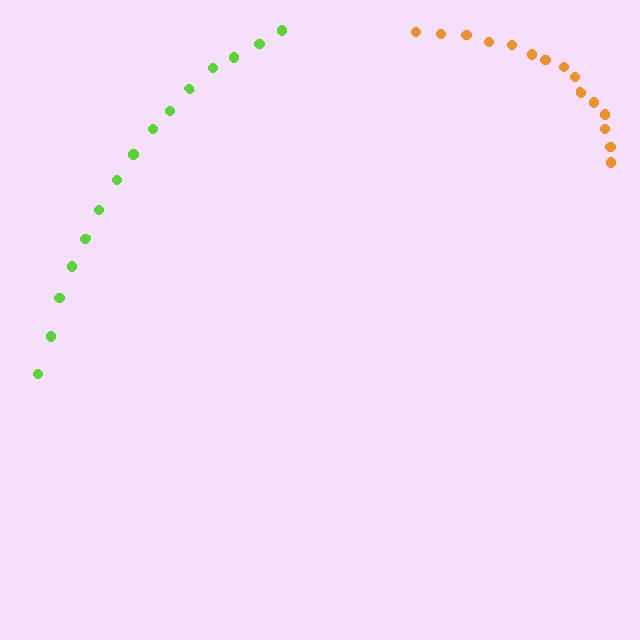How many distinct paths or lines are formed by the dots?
There are 2 distinct paths.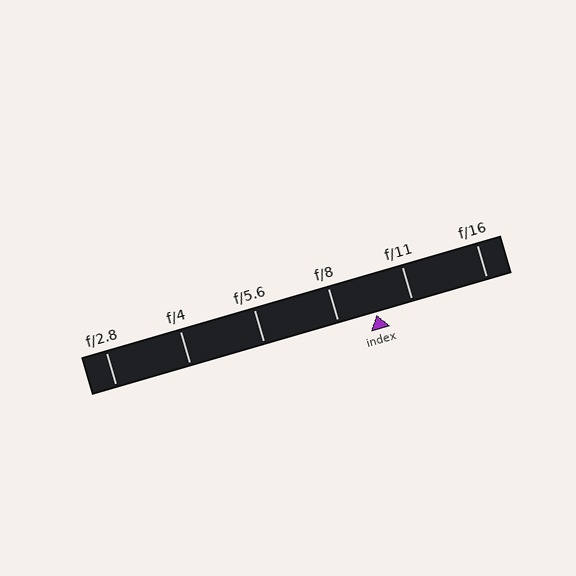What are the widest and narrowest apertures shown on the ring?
The widest aperture shown is f/2.8 and the narrowest is f/16.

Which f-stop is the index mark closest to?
The index mark is closest to f/11.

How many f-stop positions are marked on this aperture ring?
There are 6 f-stop positions marked.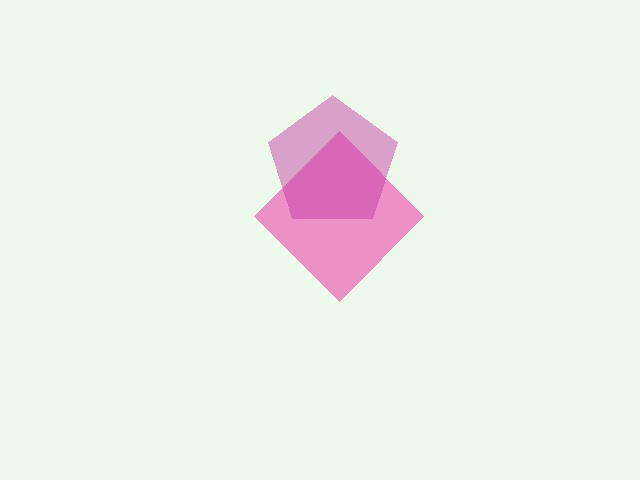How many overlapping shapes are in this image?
There are 2 overlapping shapes in the image.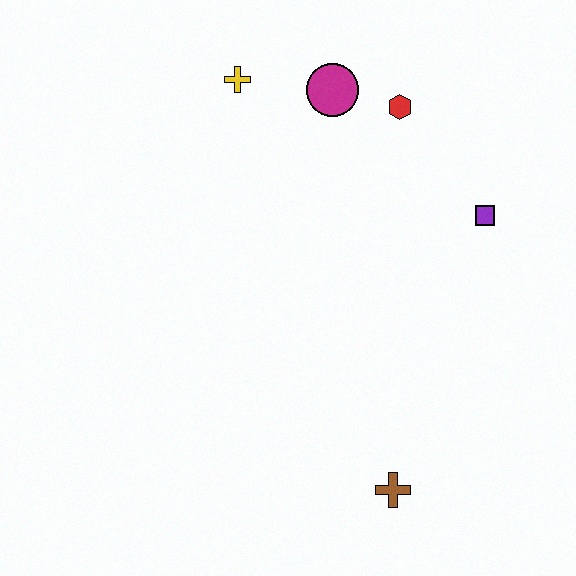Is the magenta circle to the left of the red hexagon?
Yes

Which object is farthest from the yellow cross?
The brown cross is farthest from the yellow cross.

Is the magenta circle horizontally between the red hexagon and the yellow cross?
Yes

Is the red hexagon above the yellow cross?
No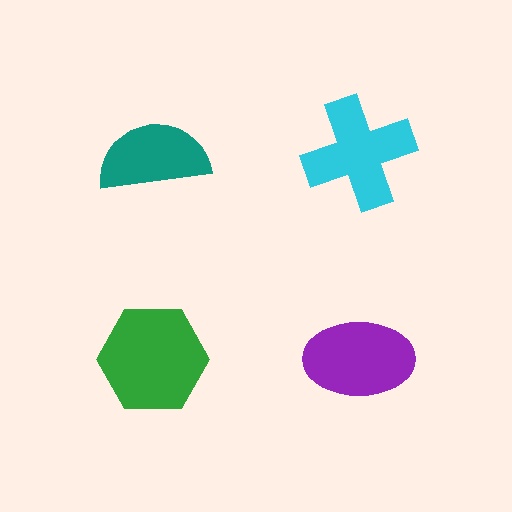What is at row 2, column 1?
A green hexagon.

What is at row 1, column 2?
A cyan cross.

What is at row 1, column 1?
A teal semicircle.